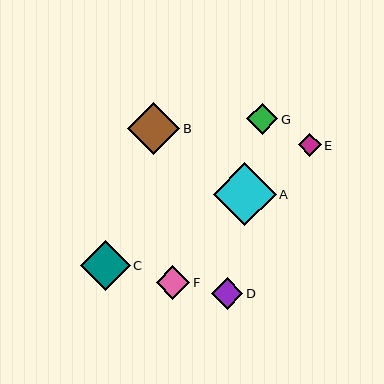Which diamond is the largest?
Diamond A is the largest with a size of approximately 63 pixels.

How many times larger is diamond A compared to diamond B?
Diamond A is approximately 1.2 times the size of diamond B.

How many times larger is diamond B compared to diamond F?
Diamond B is approximately 1.6 times the size of diamond F.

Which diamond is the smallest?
Diamond E is the smallest with a size of approximately 23 pixels.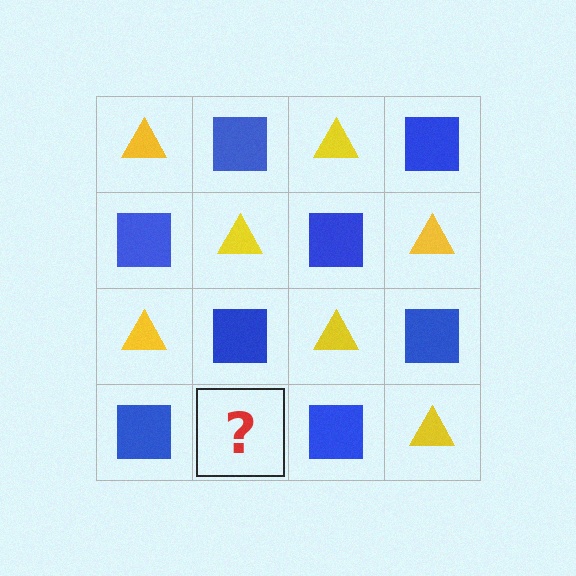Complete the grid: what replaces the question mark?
The question mark should be replaced with a yellow triangle.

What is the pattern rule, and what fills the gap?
The rule is that it alternates yellow triangle and blue square in a checkerboard pattern. The gap should be filled with a yellow triangle.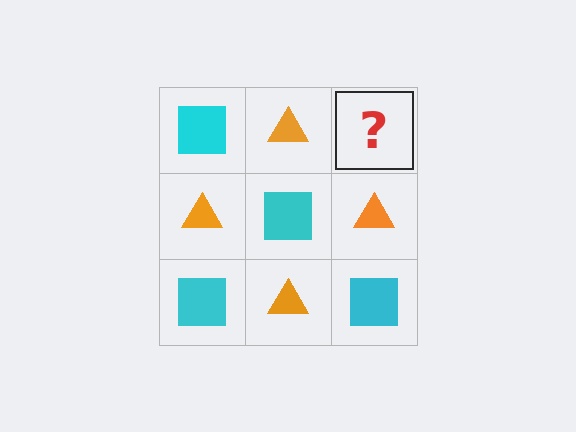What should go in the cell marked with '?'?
The missing cell should contain a cyan square.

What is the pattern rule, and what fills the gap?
The rule is that it alternates cyan square and orange triangle in a checkerboard pattern. The gap should be filled with a cyan square.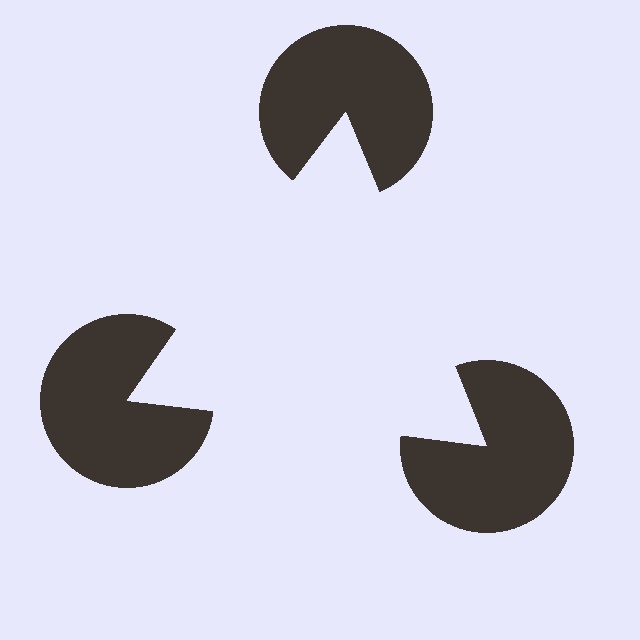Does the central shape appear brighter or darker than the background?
It typically appears slightly brighter than the background, even though no actual brightness change is drawn.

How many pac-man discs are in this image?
There are 3 — one at each vertex of the illusory triangle.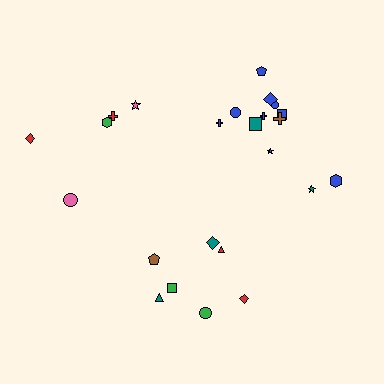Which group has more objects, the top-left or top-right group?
The top-right group.